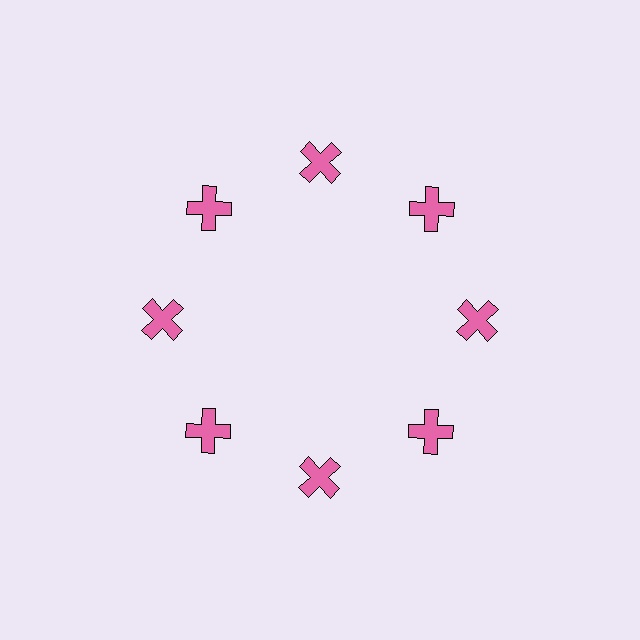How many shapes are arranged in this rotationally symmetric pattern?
There are 8 shapes, arranged in 8 groups of 1.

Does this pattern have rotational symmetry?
Yes, this pattern has 8-fold rotational symmetry. It looks the same after rotating 45 degrees around the center.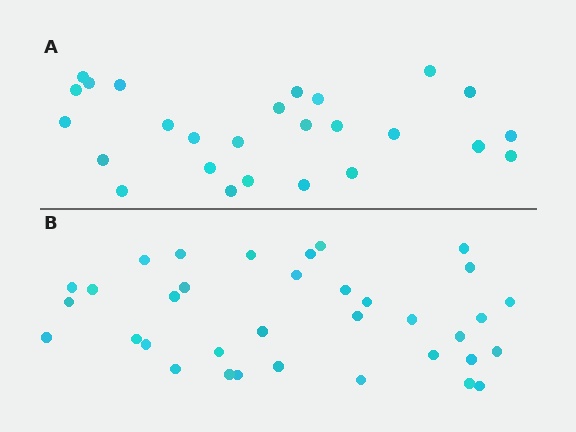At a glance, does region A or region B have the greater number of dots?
Region B (the bottom region) has more dots.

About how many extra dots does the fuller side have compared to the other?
Region B has roughly 8 or so more dots than region A.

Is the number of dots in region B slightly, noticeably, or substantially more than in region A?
Region B has noticeably more, but not dramatically so. The ratio is roughly 1.3 to 1.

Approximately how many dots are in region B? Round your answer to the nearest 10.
About 40 dots. (The exact count is 35, which rounds to 40.)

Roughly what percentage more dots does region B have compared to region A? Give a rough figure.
About 35% more.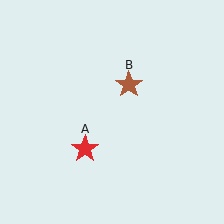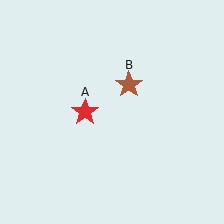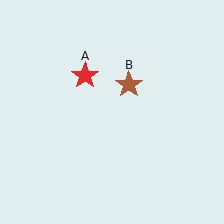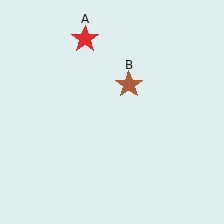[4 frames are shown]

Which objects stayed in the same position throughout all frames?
Brown star (object B) remained stationary.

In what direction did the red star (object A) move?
The red star (object A) moved up.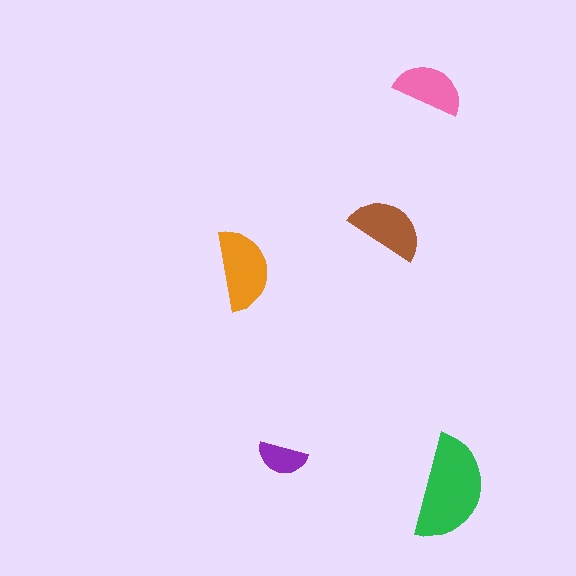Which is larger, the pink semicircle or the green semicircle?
The green one.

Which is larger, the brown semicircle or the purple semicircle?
The brown one.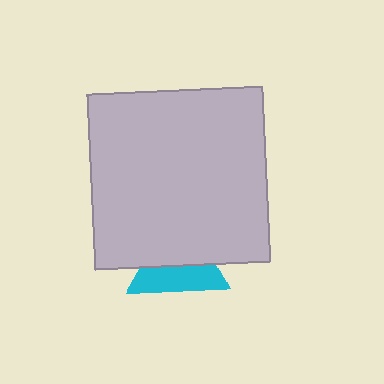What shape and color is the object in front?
The object in front is a light gray square.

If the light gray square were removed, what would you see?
You would see the complete cyan triangle.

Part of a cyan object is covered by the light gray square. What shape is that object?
It is a triangle.